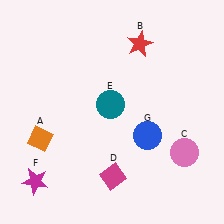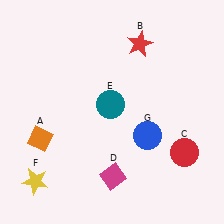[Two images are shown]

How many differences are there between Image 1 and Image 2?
There are 2 differences between the two images.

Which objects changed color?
C changed from pink to red. F changed from magenta to yellow.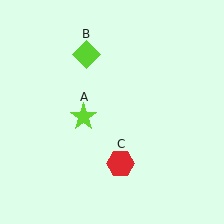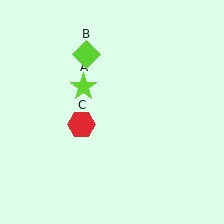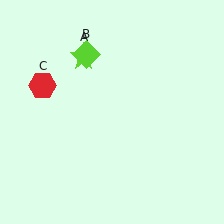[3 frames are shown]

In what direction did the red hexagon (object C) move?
The red hexagon (object C) moved up and to the left.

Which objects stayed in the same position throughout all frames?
Lime diamond (object B) remained stationary.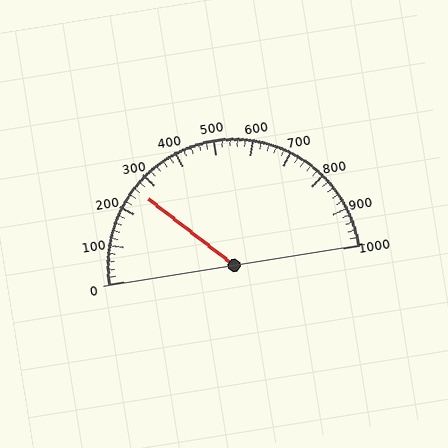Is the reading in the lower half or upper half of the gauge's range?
The reading is in the lower half of the range (0 to 1000).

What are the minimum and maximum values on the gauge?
The gauge ranges from 0 to 1000.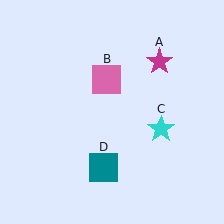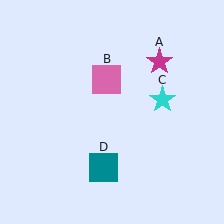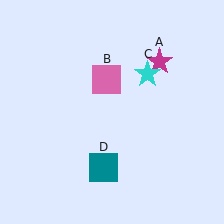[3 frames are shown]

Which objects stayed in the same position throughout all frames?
Magenta star (object A) and pink square (object B) and teal square (object D) remained stationary.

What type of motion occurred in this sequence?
The cyan star (object C) rotated counterclockwise around the center of the scene.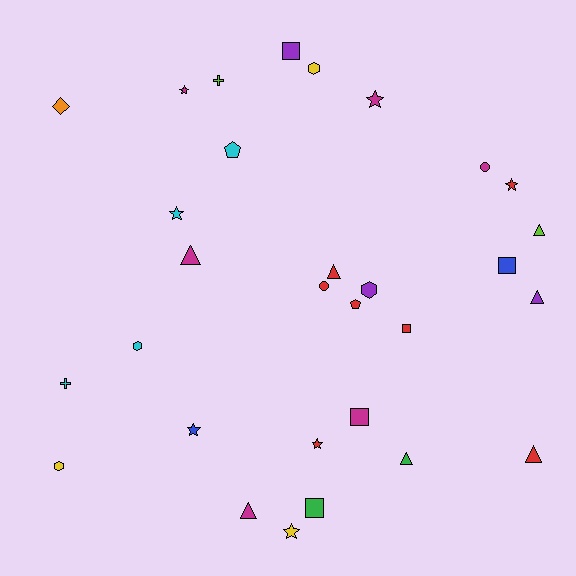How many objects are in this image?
There are 30 objects.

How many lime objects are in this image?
There are 2 lime objects.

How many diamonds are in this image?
There is 1 diamond.